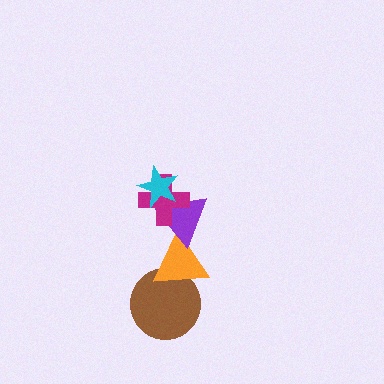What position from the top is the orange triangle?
The orange triangle is 4th from the top.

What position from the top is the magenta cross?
The magenta cross is 2nd from the top.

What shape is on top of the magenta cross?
The cyan star is on top of the magenta cross.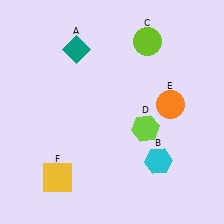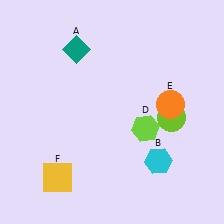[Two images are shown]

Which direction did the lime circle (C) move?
The lime circle (C) moved down.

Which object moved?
The lime circle (C) moved down.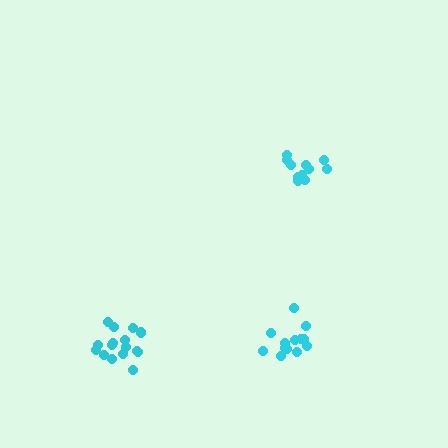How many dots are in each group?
Group 1: 16 dots, Group 2: 12 dots, Group 3: 13 dots (41 total).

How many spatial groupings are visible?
There are 3 spatial groupings.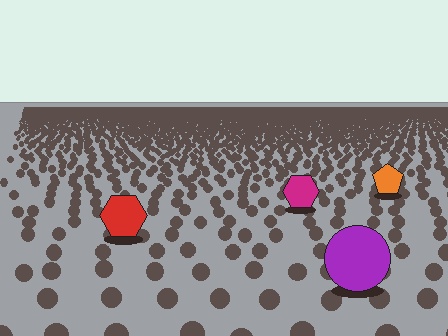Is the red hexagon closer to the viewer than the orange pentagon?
Yes. The red hexagon is closer — you can tell from the texture gradient: the ground texture is coarser near it.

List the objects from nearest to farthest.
From nearest to farthest: the purple circle, the red hexagon, the magenta hexagon, the orange pentagon.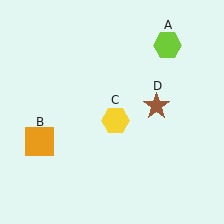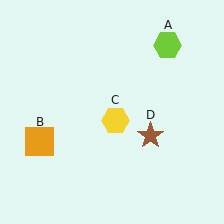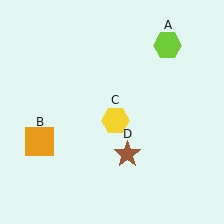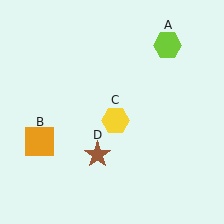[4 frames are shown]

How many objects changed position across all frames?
1 object changed position: brown star (object D).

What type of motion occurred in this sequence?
The brown star (object D) rotated clockwise around the center of the scene.